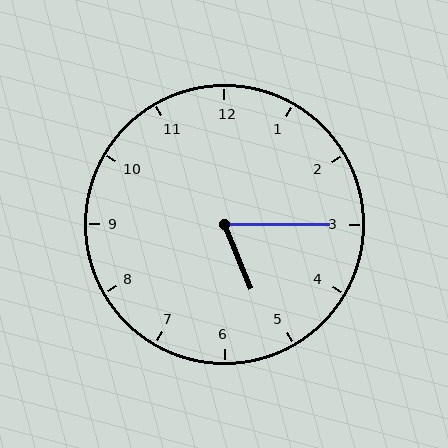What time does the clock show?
5:15.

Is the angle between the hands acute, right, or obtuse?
It is acute.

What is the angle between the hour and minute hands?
Approximately 68 degrees.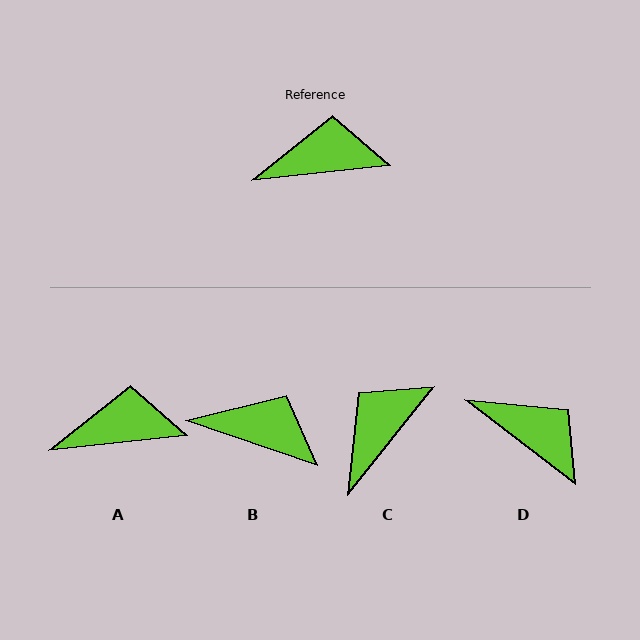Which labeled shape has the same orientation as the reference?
A.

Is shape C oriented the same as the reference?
No, it is off by about 45 degrees.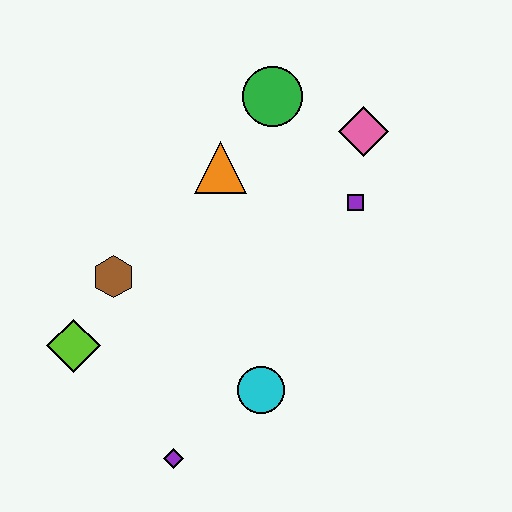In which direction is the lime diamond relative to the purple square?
The lime diamond is to the left of the purple square.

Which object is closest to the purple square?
The pink diamond is closest to the purple square.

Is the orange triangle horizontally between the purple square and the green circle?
No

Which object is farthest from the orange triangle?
The purple diamond is farthest from the orange triangle.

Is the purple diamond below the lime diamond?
Yes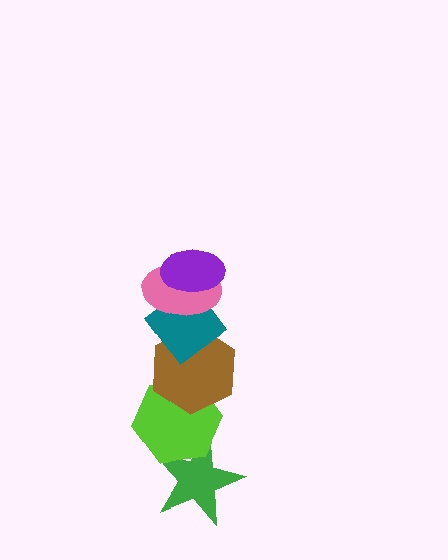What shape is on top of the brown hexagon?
The teal diamond is on top of the brown hexagon.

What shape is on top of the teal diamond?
The pink ellipse is on top of the teal diamond.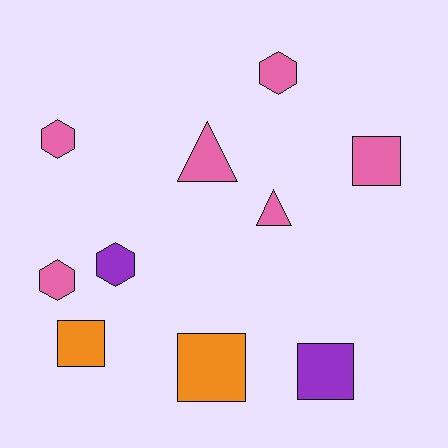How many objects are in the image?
There are 10 objects.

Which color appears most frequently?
Pink, with 6 objects.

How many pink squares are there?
There is 1 pink square.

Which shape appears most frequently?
Square, with 4 objects.